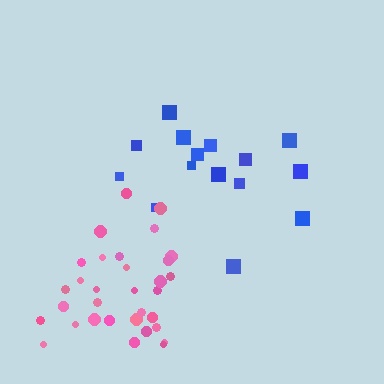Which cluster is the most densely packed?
Pink.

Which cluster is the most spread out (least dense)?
Blue.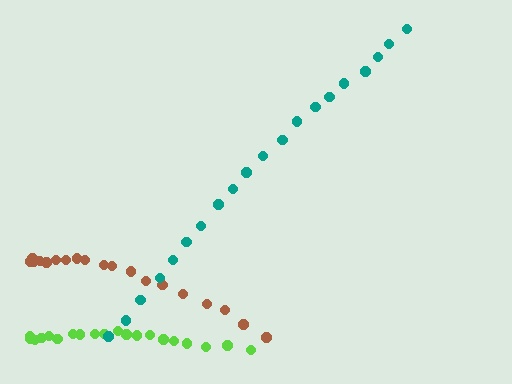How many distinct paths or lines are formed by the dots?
There are 3 distinct paths.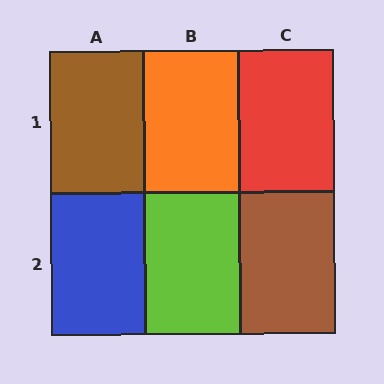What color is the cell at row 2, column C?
Brown.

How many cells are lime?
1 cell is lime.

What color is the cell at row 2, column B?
Lime.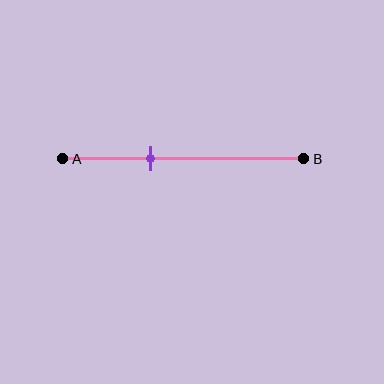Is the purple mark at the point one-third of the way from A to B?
Yes, the mark is approximately at the one-third point.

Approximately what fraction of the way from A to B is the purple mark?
The purple mark is approximately 35% of the way from A to B.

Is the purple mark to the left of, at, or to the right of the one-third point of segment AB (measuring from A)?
The purple mark is approximately at the one-third point of segment AB.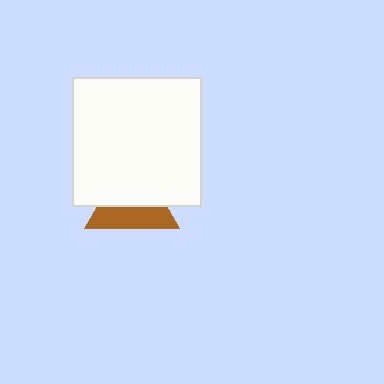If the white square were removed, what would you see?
You would see the complete brown triangle.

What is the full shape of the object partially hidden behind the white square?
The partially hidden object is a brown triangle.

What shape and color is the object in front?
The object in front is a white square.